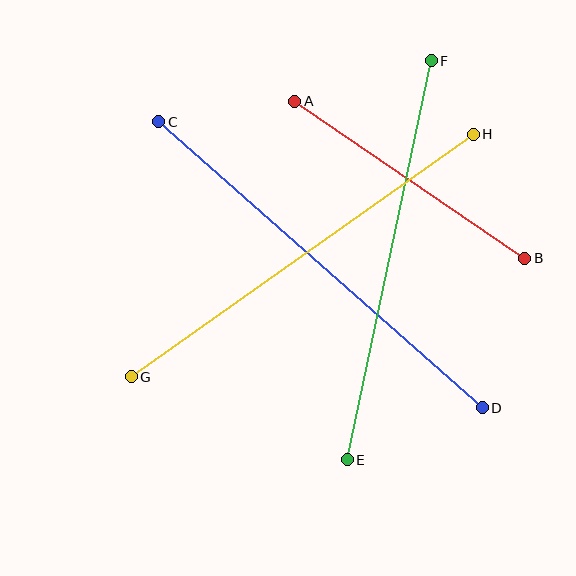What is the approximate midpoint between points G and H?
The midpoint is at approximately (302, 255) pixels.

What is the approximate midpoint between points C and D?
The midpoint is at approximately (321, 265) pixels.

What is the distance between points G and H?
The distance is approximately 419 pixels.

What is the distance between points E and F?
The distance is approximately 408 pixels.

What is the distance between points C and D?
The distance is approximately 432 pixels.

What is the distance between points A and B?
The distance is approximately 279 pixels.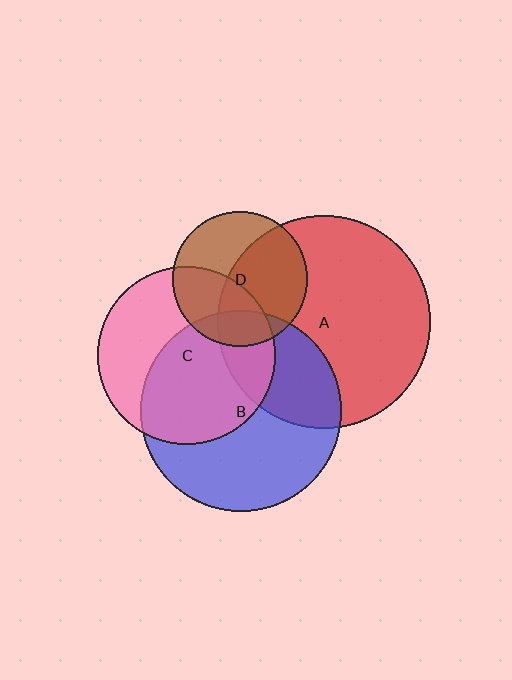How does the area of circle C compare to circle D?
Approximately 1.7 times.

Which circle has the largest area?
Circle A (red).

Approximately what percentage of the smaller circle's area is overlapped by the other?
Approximately 30%.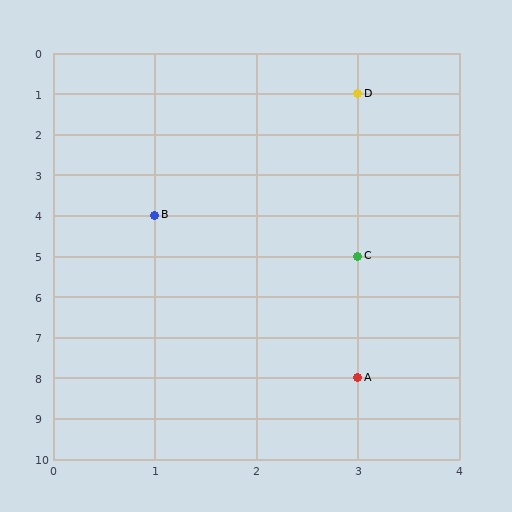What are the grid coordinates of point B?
Point B is at grid coordinates (1, 4).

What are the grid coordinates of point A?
Point A is at grid coordinates (3, 8).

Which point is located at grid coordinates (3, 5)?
Point C is at (3, 5).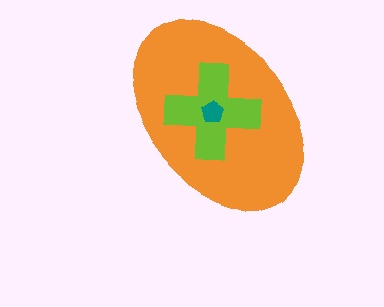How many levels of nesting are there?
3.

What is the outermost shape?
The orange ellipse.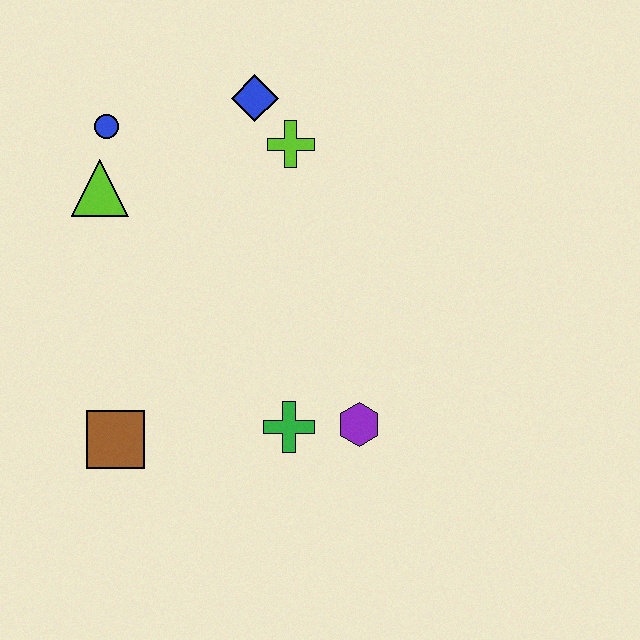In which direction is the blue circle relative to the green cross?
The blue circle is above the green cross.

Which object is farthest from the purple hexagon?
The blue circle is farthest from the purple hexagon.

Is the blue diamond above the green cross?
Yes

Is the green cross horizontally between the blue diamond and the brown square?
No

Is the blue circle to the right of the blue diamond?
No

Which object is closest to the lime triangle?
The blue circle is closest to the lime triangle.